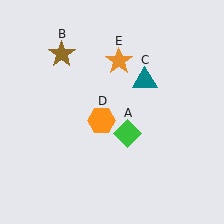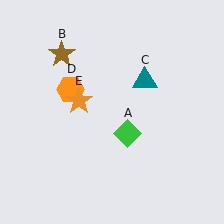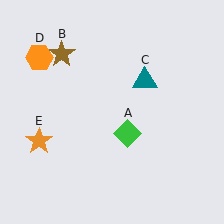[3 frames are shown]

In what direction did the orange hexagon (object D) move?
The orange hexagon (object D) moved up and to the left.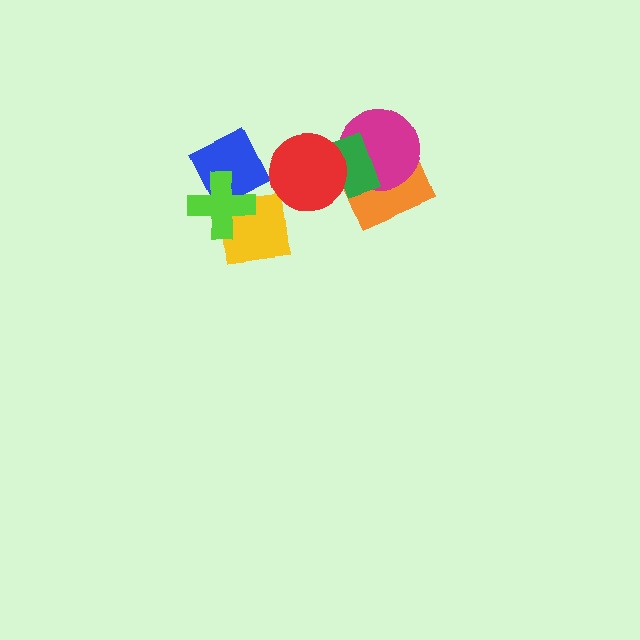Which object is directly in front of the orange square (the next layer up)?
The magenta circle is directly in front of the orange square.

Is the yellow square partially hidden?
Yes, it is partially covered by another shape.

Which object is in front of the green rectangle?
The red circle is in front of the green rectangle.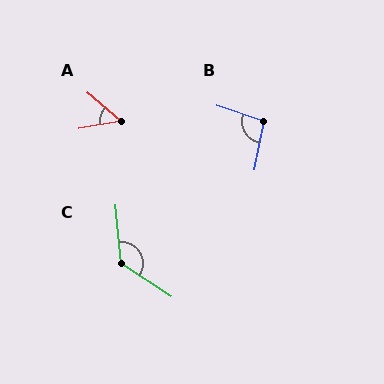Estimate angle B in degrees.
Approximately 98 degrees.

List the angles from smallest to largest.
A (50°), B (98°), C (130°).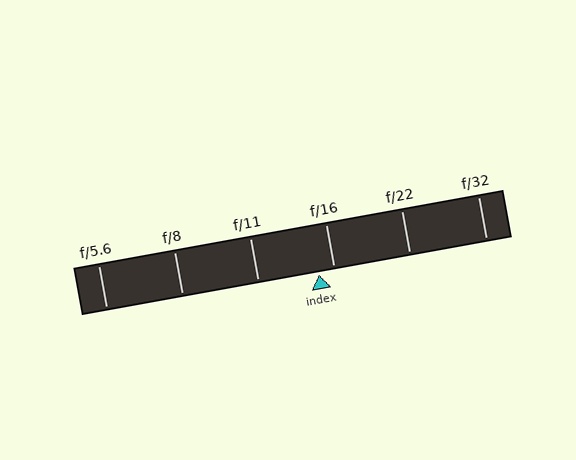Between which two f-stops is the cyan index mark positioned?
The index mark is between f/11 and f/16.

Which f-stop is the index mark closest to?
The index mark is closest to f/16.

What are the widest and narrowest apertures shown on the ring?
The widest aperture shown is f/5.6 and the narrowest is f/32.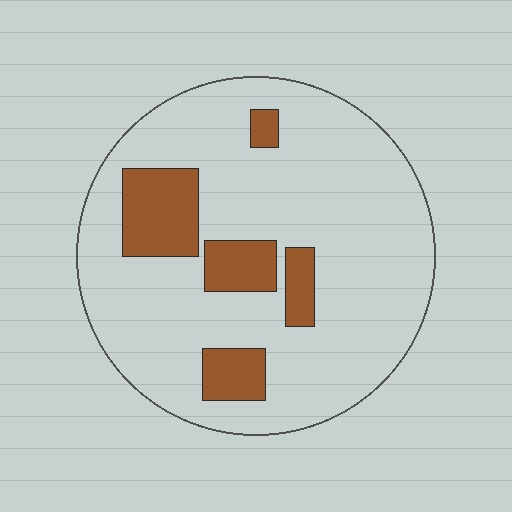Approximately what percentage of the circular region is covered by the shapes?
Approximately 15%.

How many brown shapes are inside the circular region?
5.